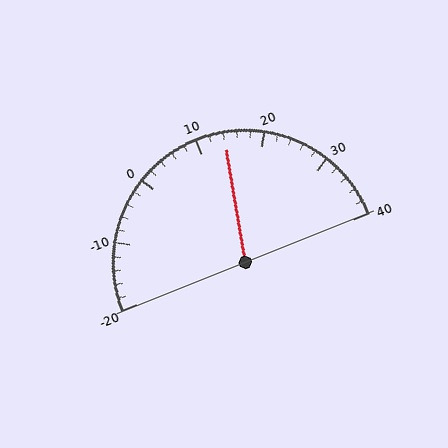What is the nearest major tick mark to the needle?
The nearest major tick mark is 10.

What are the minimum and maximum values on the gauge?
The gauge ranges from -20 to 40.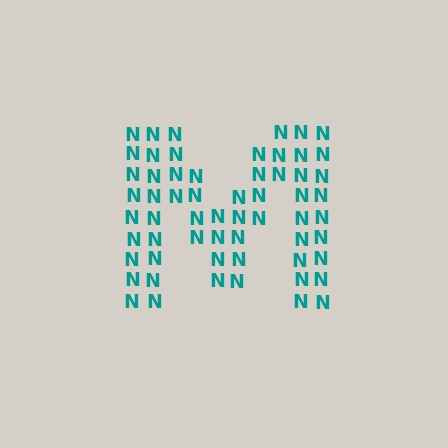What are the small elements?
The small elements are letter N's.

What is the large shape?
The large shape is the letter M.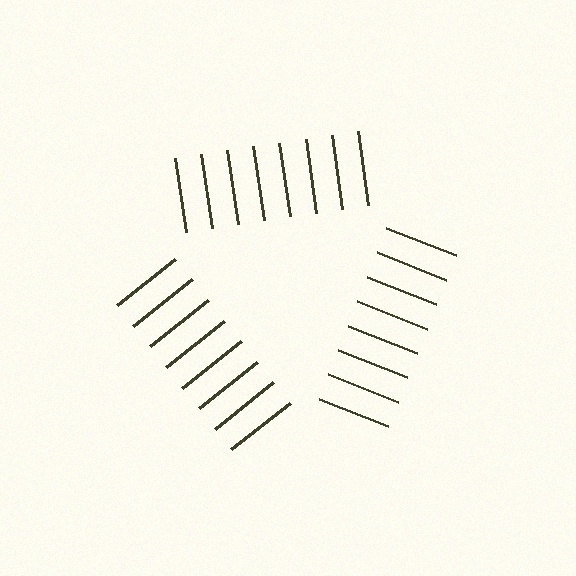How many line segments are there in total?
24 — 8 along each of the 3 edges.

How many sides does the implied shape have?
3 sides — the line-ends trace a triangle.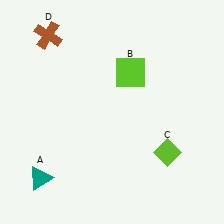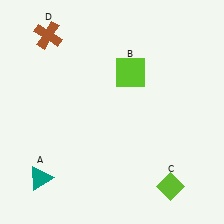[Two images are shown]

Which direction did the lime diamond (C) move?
The lime diamond (C) moved down.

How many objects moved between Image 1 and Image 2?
1 object moved between the two images.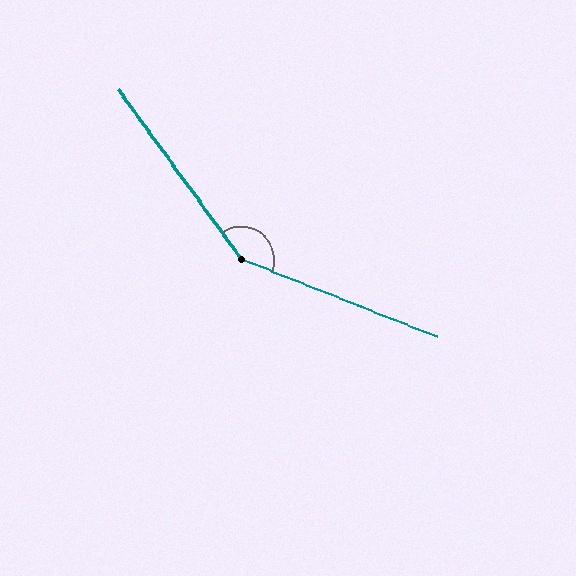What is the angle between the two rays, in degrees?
Approximately 147 degrees.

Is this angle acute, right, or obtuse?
It is obtuse.